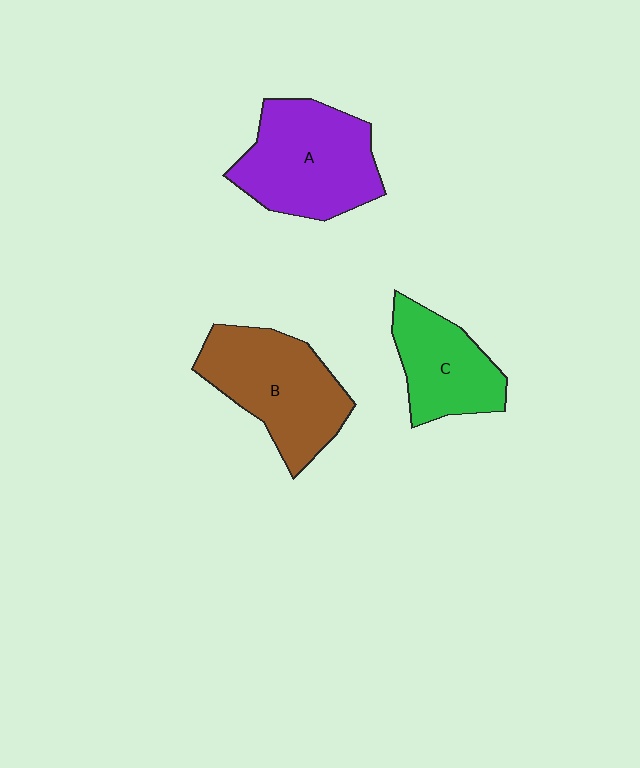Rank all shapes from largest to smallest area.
From largest to smallest: A (purple), B (brown), C (green).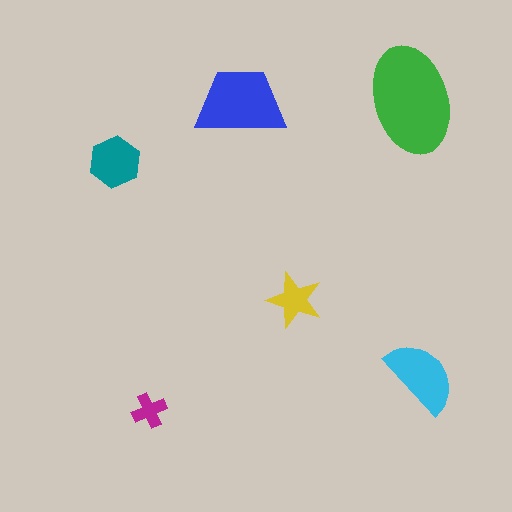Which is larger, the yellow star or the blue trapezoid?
The blue trapezoid.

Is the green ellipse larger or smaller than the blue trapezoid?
Larger.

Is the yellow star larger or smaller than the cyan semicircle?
Smaller.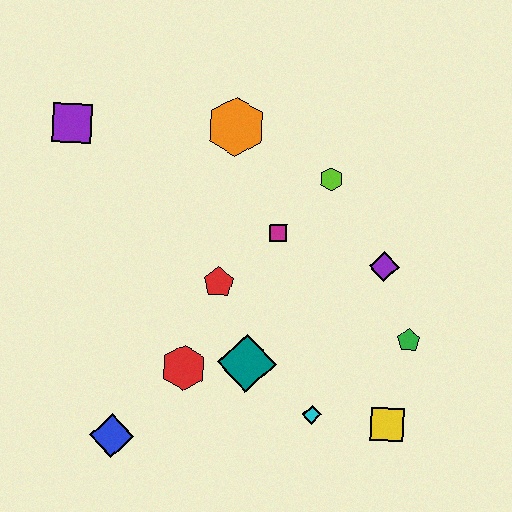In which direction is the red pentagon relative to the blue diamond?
The red pentagon is above the blue diamond.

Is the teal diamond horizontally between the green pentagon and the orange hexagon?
Yes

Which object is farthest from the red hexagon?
The purple square is farthest from the red hexagon.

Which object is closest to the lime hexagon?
The magenta square is closest to the lime hexagon.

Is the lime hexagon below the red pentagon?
No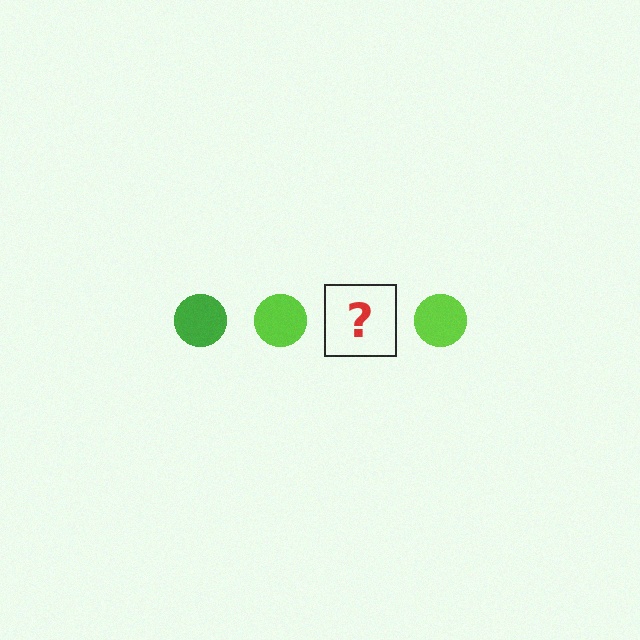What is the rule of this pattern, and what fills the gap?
The rule is that the pattern cycles through green, lime circles. The gap should be filled with a green circle.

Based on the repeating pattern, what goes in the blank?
The blank should be a green circle.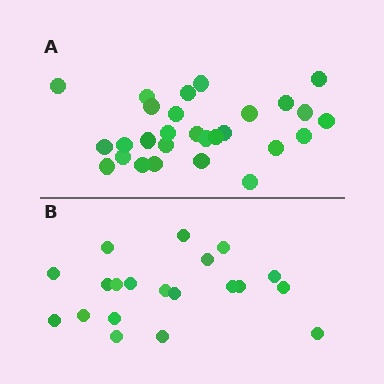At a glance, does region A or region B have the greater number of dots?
Region A (the top region) has more dots.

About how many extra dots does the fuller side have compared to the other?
Region A has roughly 8 or so more dots than region B.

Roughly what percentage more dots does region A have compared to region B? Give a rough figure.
About 40% more.